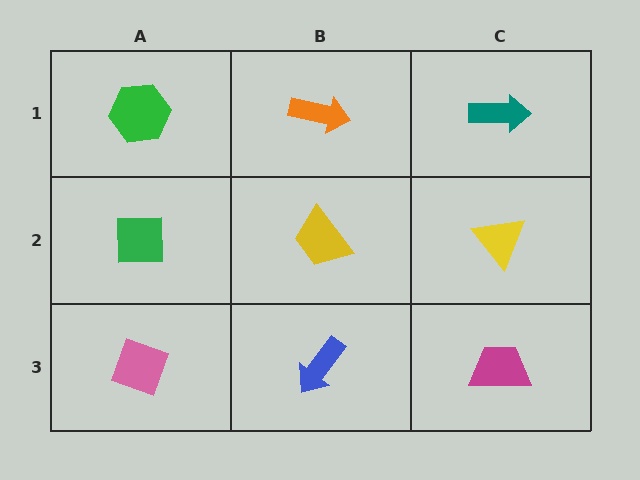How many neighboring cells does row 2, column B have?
4.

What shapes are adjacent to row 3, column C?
A yellow triangle (row 2, column C), a blue arrow (row 3, column B).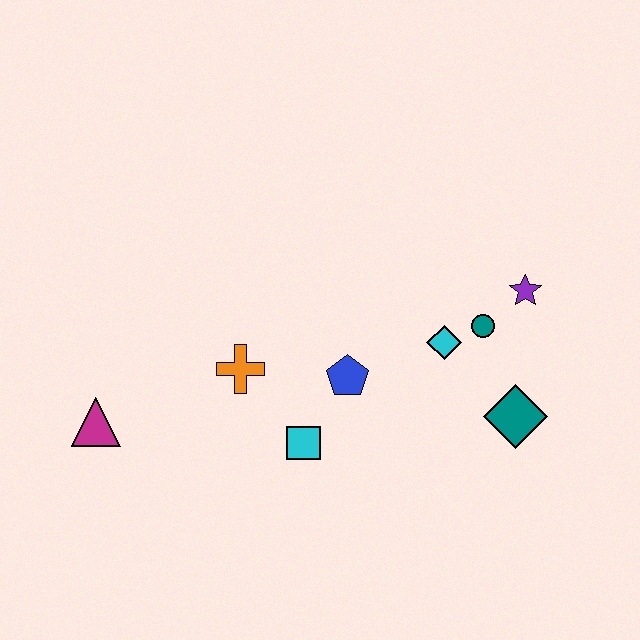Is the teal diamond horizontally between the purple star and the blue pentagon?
Yes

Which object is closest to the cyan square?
The blue pentagon is closest to the cyan square.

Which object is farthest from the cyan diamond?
The magenta triangle is farthest from the cyan diamond.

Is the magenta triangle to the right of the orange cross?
No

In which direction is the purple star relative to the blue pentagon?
The purple star is to the right of the blue pentagon.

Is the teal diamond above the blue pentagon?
No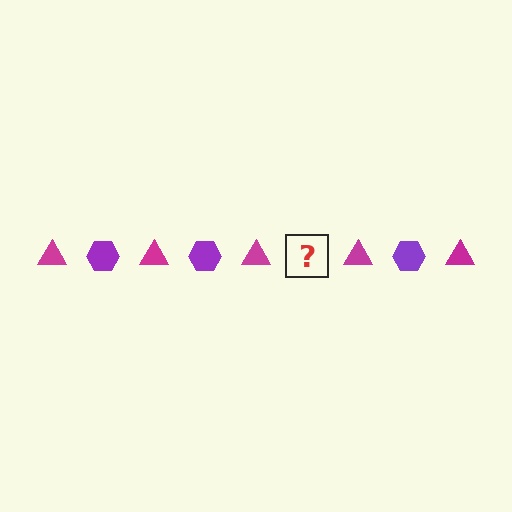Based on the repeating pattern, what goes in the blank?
The blank should be a purple hexagon.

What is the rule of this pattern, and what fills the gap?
The rule is that the pattern alternates between magenta triangle and purple hexagon. The gap should be filled with a purple hexagon.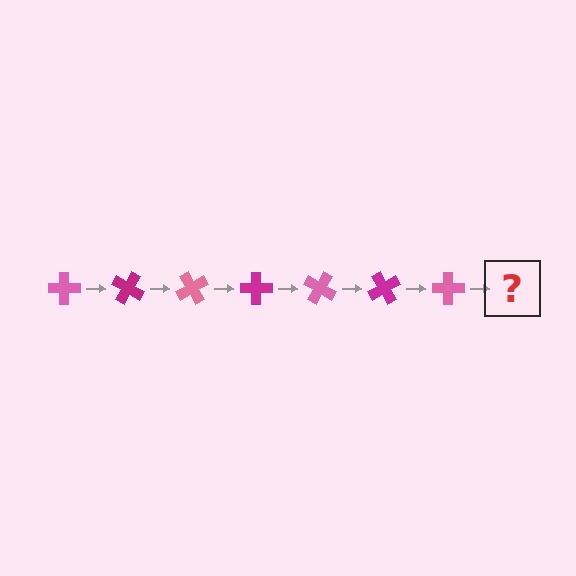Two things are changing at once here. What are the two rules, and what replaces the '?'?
The two rules are that it rotates 30 degrees each step and the color cycles through pink and magenta. The '?' should be a magenta cross, rotated 210 degrees from the start.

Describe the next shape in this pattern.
It should be a magenta cross, rotated 210 degrees from the start.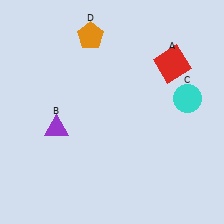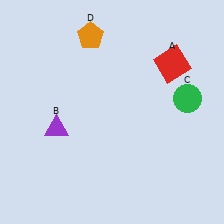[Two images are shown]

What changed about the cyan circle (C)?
In Image 1, C is cyan. In Image 2, it changed to green.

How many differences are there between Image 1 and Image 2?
There is 1 difference between the two images.